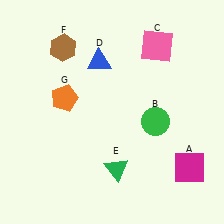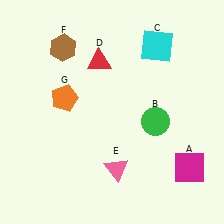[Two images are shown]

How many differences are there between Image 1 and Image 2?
There are 3 differences between the two images.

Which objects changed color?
C changed from pink to cyan. D changed from blue to red. E changed from green to pink.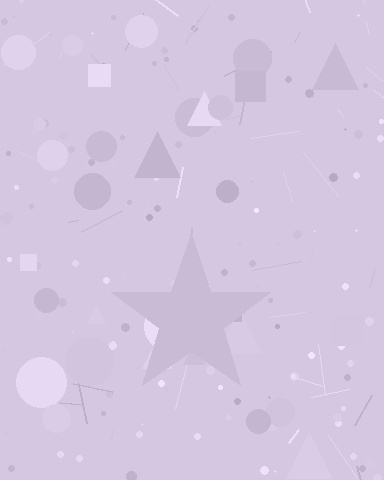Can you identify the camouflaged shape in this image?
The camouflaged shape is a star.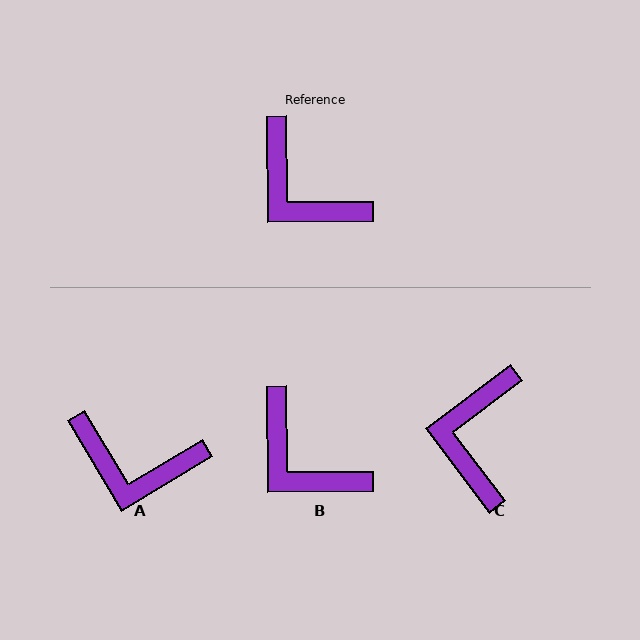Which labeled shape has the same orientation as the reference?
B.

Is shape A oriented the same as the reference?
No, it is off by about 31 degrees.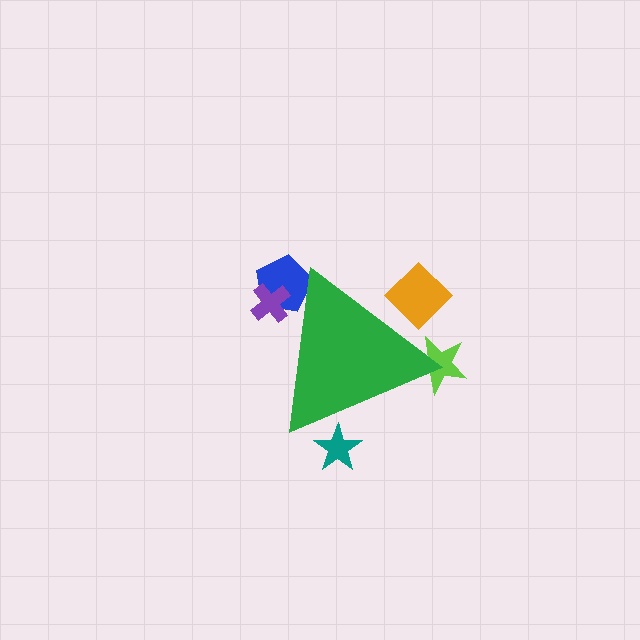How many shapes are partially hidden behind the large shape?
5 shapes are partially hidden.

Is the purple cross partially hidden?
Yes, the purple cross is partially hidden behind the green triangle.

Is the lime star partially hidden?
Yes, the lime star is partially hidden behind the green triangle.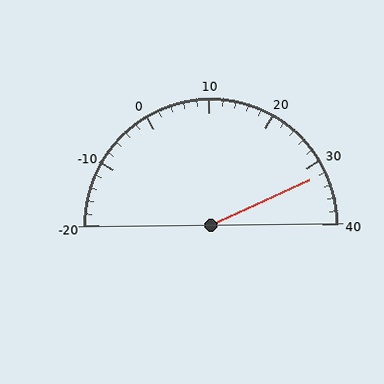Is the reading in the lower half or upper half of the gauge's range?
The reading is in the upper half of the range (-20 to 40).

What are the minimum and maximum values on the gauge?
The gauge ranges from -20 to 40.